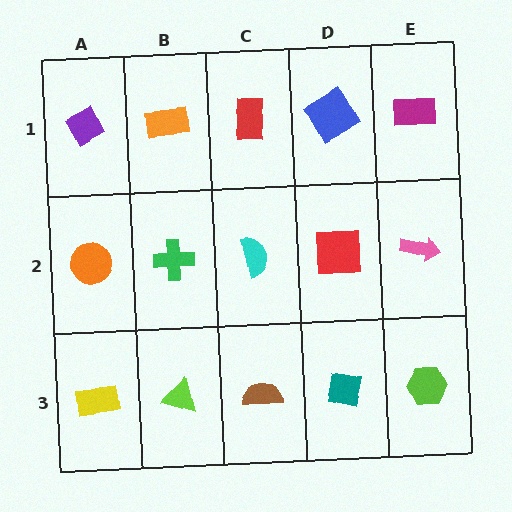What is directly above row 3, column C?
A cyan semicircle.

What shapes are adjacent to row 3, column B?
A green cross (row 2, column B), a yellow rectangle (row 3, column A), a brown semicircle (row 3, column C).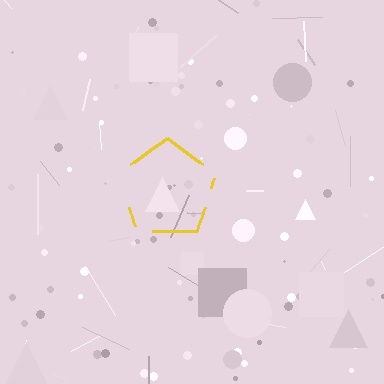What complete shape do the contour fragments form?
The contour fragments form a pentagon.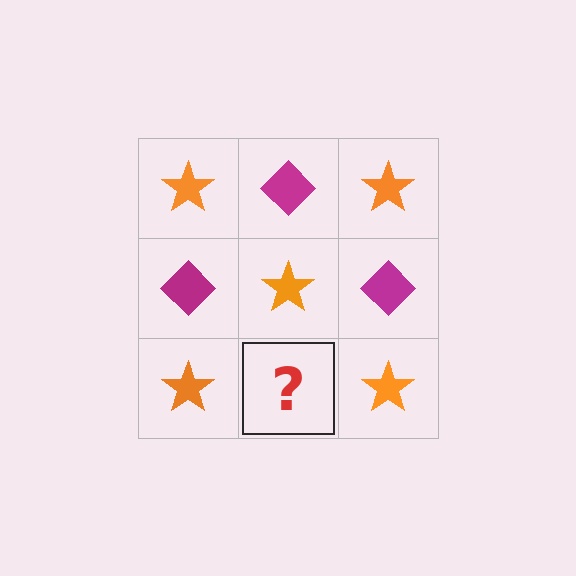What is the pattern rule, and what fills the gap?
The rule is that it alternates orange star and magenta diamond in a checkerboard pattern. The gap should be filled with a magenta diamond.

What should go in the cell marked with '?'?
The missing cell should contain a magenta diamond.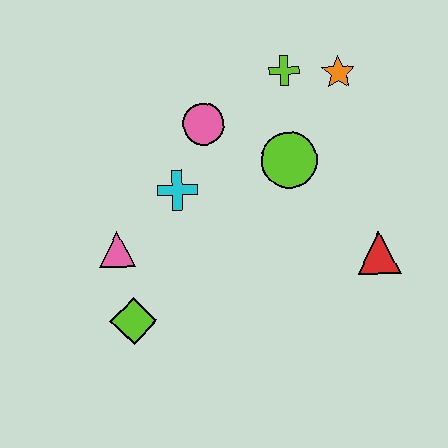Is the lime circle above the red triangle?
Yes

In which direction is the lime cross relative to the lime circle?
The lime cross is above the lime circle.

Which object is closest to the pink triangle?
The lime diamond is closest to the pink triangle.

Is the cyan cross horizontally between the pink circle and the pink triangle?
Yes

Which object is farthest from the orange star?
The lime diamond is farthest from the orange star.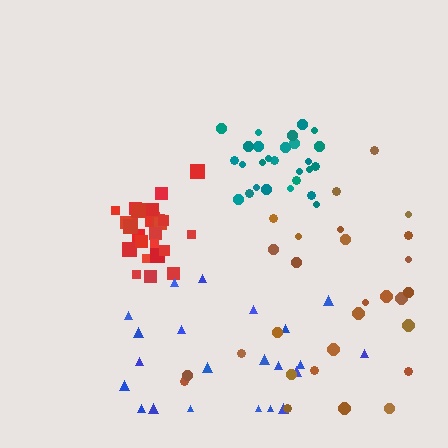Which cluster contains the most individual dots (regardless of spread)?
Brown (28).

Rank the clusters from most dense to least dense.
red, teal, blue, brown.